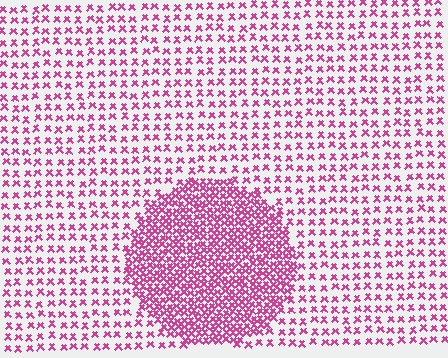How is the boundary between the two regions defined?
The boundary is defined by a change in element density (approximately 2.5x ratio). All elements are the same color, size, and shape.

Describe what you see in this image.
The image contains small magenta elements arranged at two different densities. A circle-shaped region is visible where the elements are more densely packed than the surrounding area.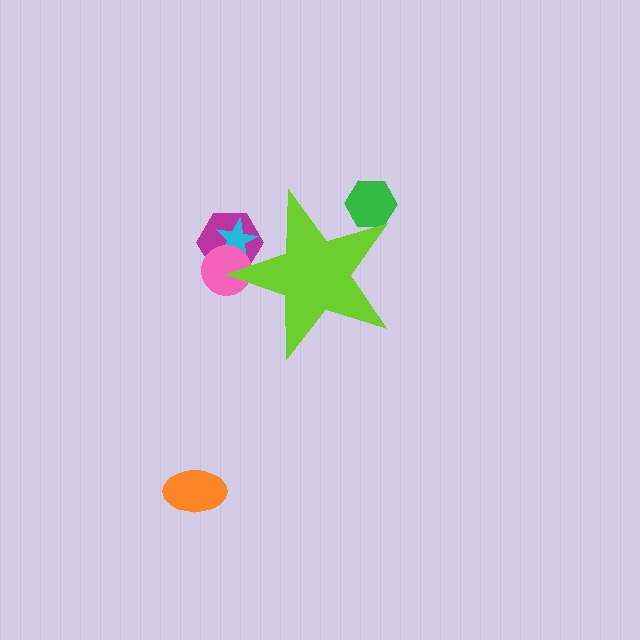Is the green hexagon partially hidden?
Yes, the green hexagon is partially hidden behind the lime star.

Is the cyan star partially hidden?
Yes, the cyan star is partially hidden behind the lime star.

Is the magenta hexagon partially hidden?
Yes, the magenta hexagon is partially hidden behind the lime star.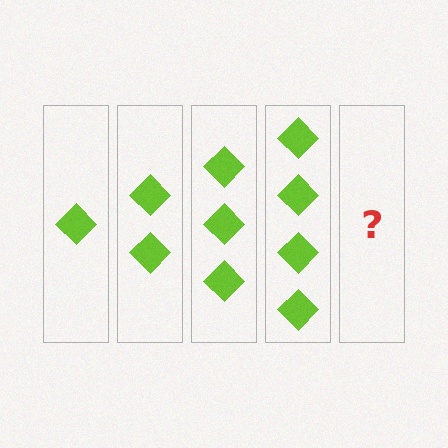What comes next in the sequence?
The next element should be 5 diamonds.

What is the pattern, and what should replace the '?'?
The pattern is that each step adds one more diamond. The '?' should be 5 diamonds.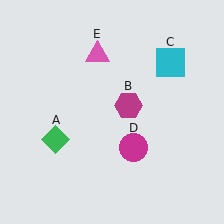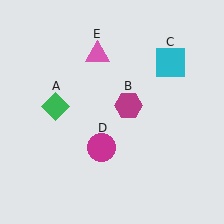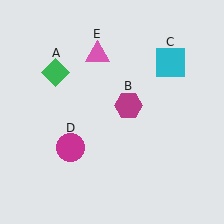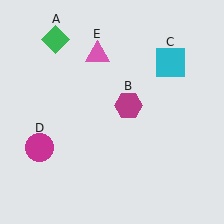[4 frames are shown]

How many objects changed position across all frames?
2 objects changed position: green diamond (object A), magenta circle (object D).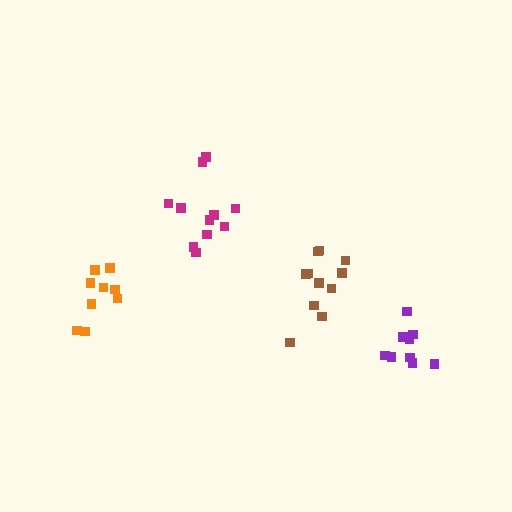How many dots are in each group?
Group 1: 11 dots, Group 2: 9 dots, Group 3: 11 dots, Group 4: 9 dots (40 total).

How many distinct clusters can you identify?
There are 4 distinct clusters.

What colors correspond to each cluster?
The clusters are colored: brown, orange, magenta, purple.